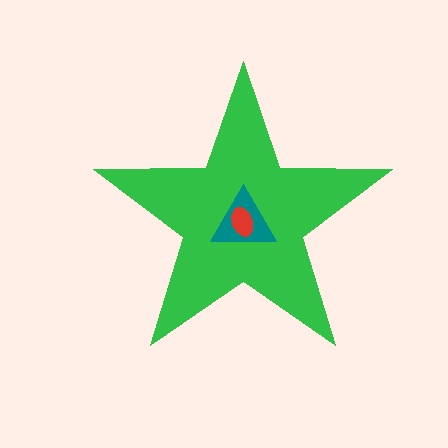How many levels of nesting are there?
3.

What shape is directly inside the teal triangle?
The red ellipse.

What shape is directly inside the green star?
The teal triangle.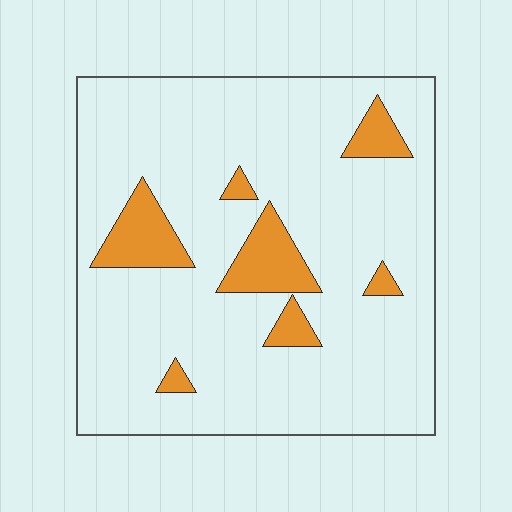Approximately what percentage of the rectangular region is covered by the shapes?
Approximately 15%.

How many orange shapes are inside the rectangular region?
7.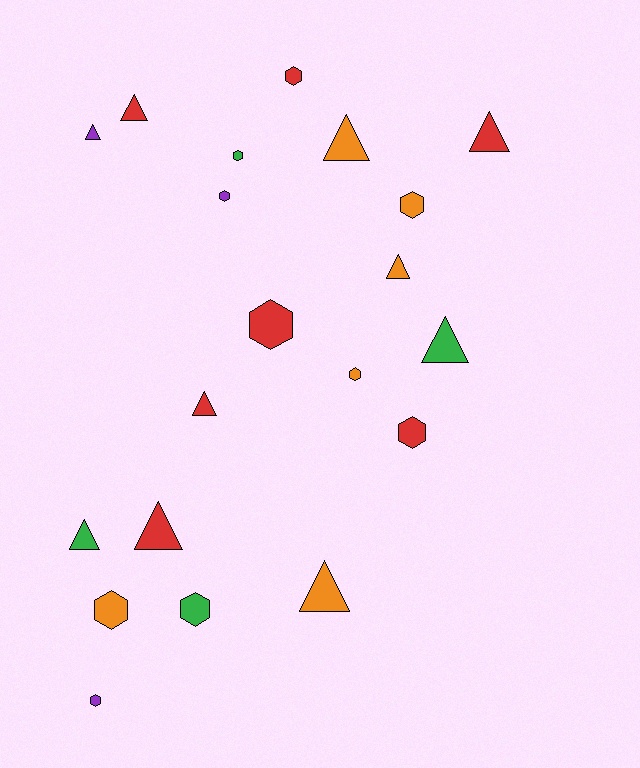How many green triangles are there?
There are 2 green triangles.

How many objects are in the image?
There are 20 objects.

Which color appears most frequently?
Red, with 7 objects.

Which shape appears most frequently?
Hexagon, with 10 objects.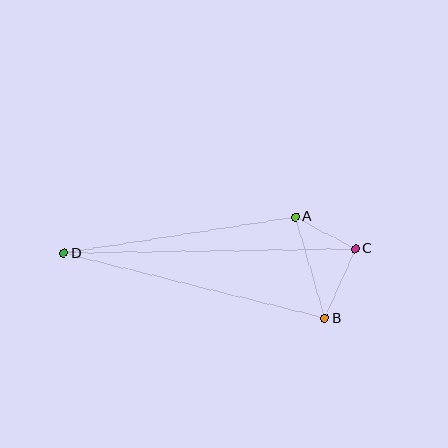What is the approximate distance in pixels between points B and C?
The distance between B and C is approximately 76 pixels.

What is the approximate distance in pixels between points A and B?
The distance between A and B is approximately 106 pixels.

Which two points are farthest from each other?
Points C and D are farthest from each other.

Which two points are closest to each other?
Points A and C are closest to each other.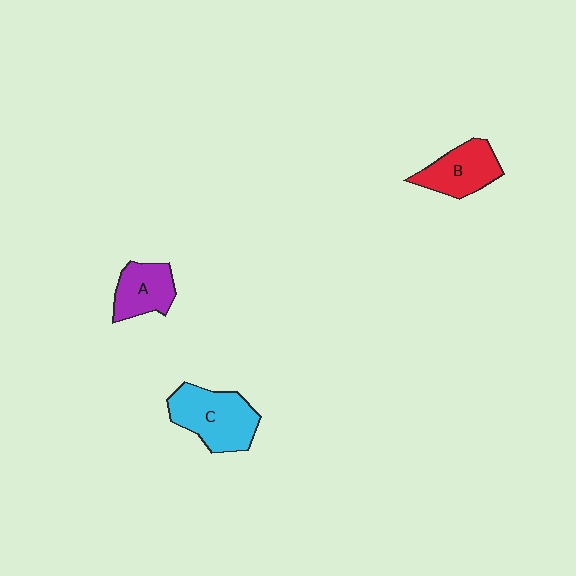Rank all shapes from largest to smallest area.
From largest to smallest: C (cyan), B (red), A (purple).